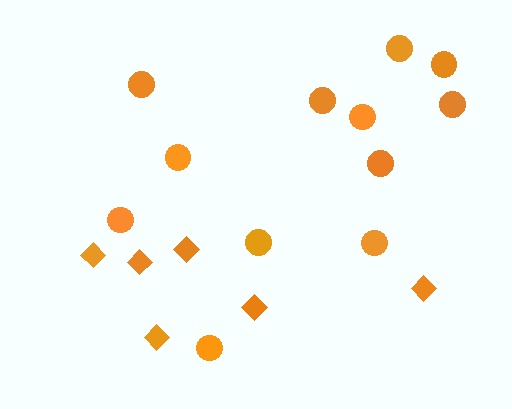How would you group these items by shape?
There are 2 groups: one group of circles (12) and one group of diamonds (6).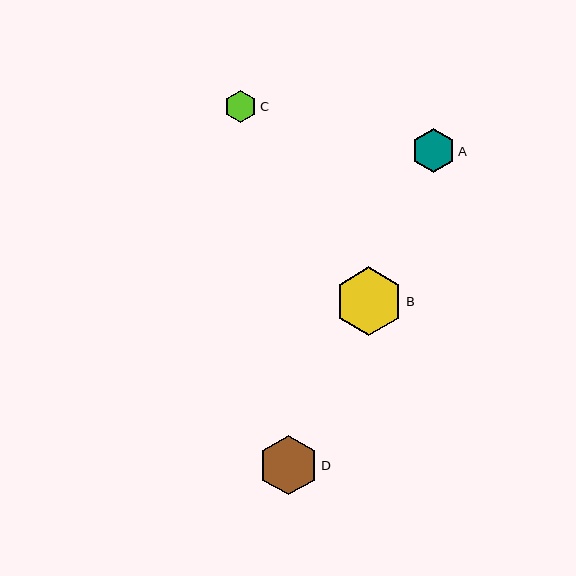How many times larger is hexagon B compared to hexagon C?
Hexagon B is approximately 2.1 times the size of hexagon C.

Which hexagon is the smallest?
Hexagon C is the smallest with a size of approximately 32 pixels.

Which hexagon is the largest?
Hexagon B is the largest with a size of approximately 69 pixels.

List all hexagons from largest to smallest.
From largest to smallest: B, D, A, C.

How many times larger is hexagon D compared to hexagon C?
Hexagon D is approximately 1.8 times the size of hexagon C.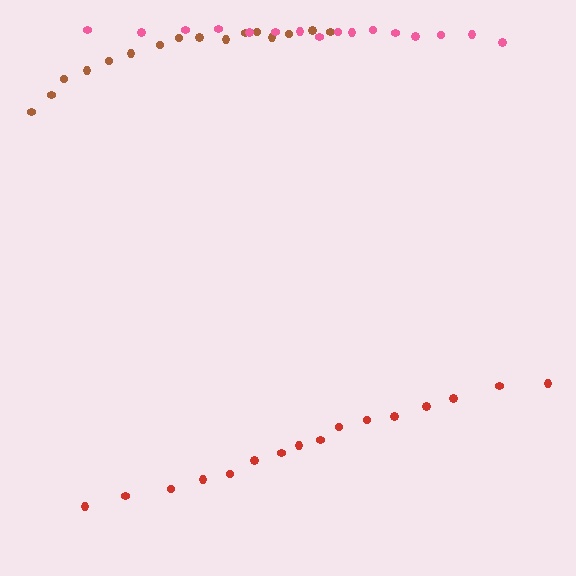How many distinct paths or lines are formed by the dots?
There are 3 distinct paths.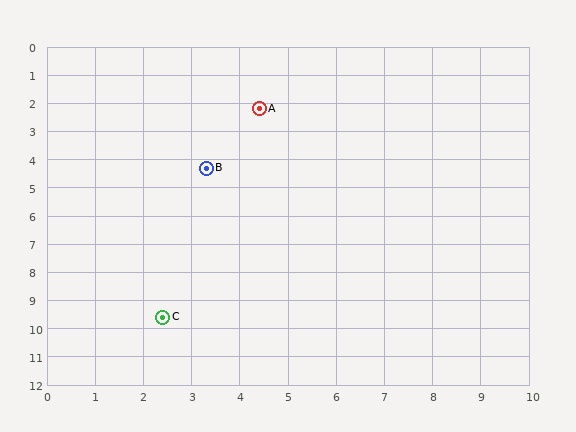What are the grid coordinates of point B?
Point B is at approximately (3.3, 4.3).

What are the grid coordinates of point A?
Point A is at approximately (4.4, 2.2).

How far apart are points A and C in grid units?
Points A and C are about 7.7 grid units apart.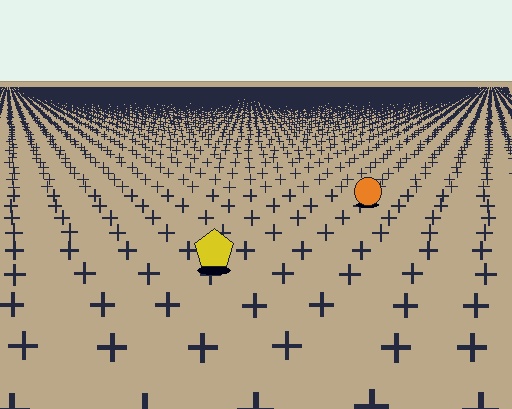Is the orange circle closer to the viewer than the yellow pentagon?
No. The yellow pentagon is closer — you can tell from the texture gradient: the ground texture is coarser near it.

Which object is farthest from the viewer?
The orange circle is farthest from the viewer. It appears smaller and the ground texture around it is denser.